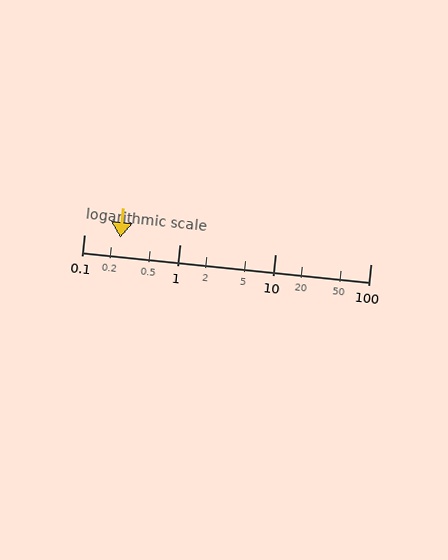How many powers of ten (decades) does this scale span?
The scale spans 3 decades, from 0.1 to 100.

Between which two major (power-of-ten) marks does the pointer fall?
The pointer is between 0.1 and 1.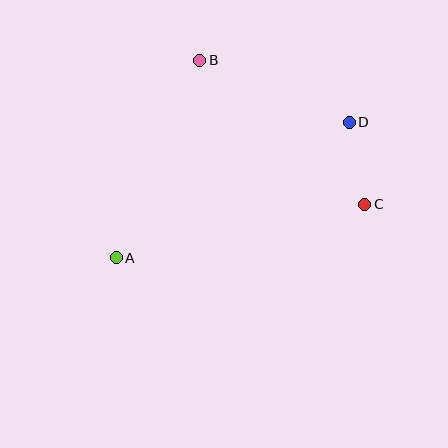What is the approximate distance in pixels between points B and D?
The distance between B and D is approximately 162 pixels.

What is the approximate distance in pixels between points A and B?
The distance between A and B is approximately 215 pixels.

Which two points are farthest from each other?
Points A and D are farthest from each other.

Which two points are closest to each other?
Points C and D are closest to each other.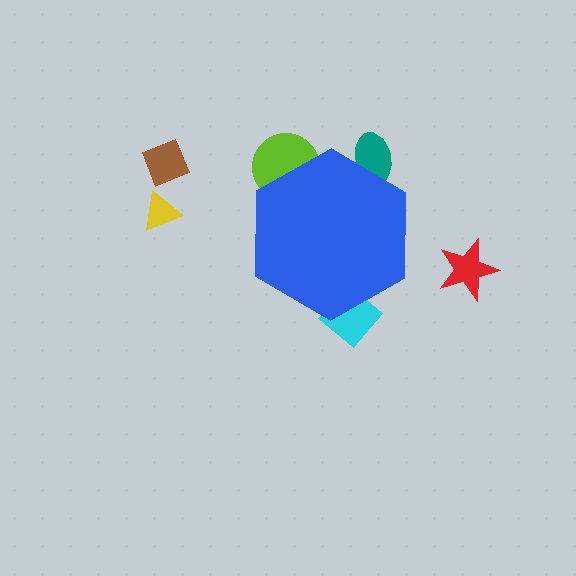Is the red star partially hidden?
No, the red star is fully visible.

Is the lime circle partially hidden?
Yes, the lime circle is partially hidden behind the blue hexagon.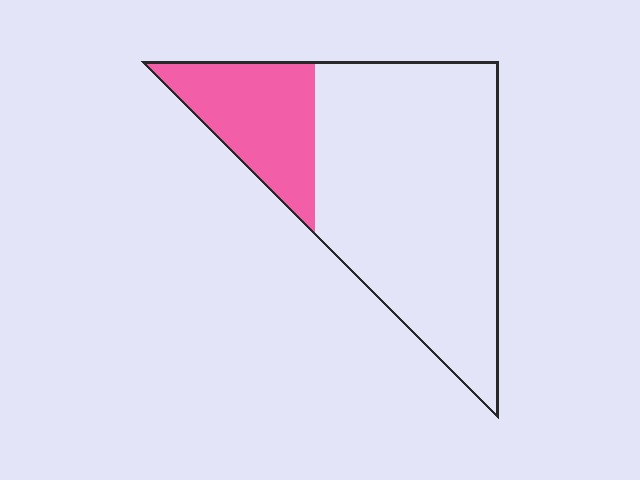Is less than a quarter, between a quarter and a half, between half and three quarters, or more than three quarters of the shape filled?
Less than a quarter.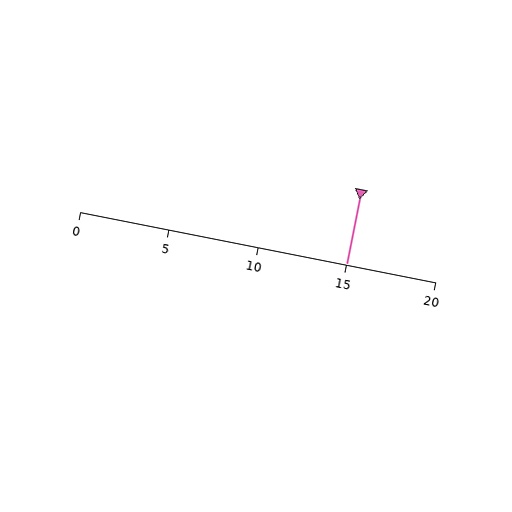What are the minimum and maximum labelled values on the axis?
The axis runs from 0 to 20.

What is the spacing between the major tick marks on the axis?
The major ticks are spaced 5 apart.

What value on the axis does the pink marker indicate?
The marker indicates approximately 15.